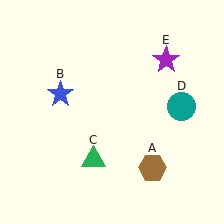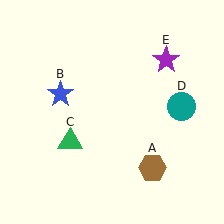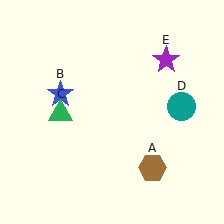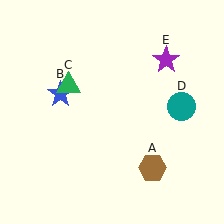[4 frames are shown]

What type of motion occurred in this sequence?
The green triangle (object C) rotated clockwise around the center of the scene.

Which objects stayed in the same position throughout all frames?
Brown hexagon (object A) and blue star (object B) and teal circle (object D) and purple star (object E) remained stationary.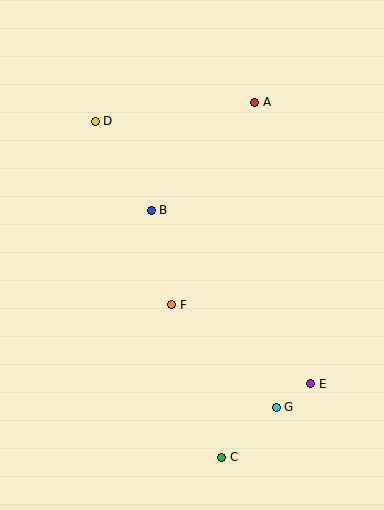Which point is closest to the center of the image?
Point F at (172, 305) is closest to the center.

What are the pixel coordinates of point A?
Point A is at (255, 102).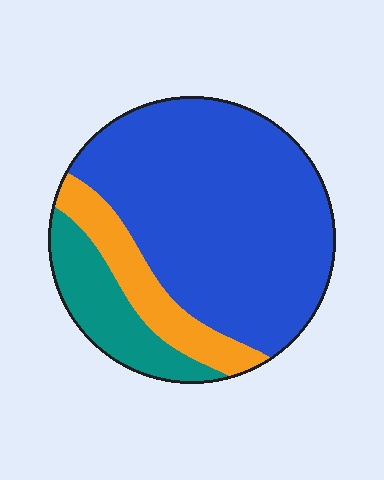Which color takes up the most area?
Blue, at roughly 70%.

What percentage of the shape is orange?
Orange covers around 15% of the shape.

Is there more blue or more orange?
Blue.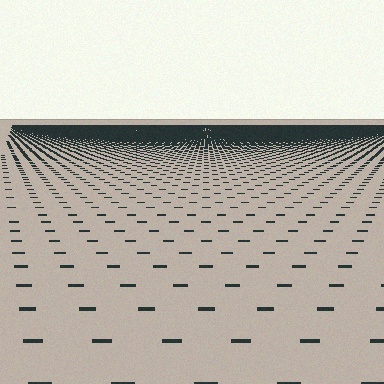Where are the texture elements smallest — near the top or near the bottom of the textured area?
Near the top.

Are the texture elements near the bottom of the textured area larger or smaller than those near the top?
Larger. Near the bottom, elements are closer to the viewer and appear at a bigger on-screen size.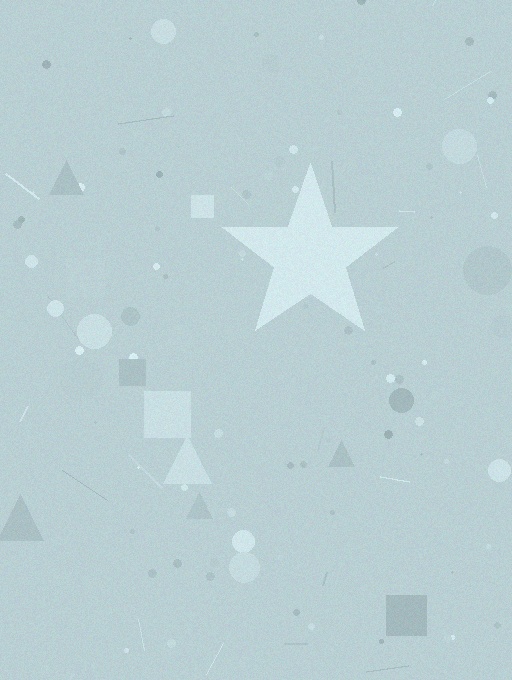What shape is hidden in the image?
A star is hidden in the image.